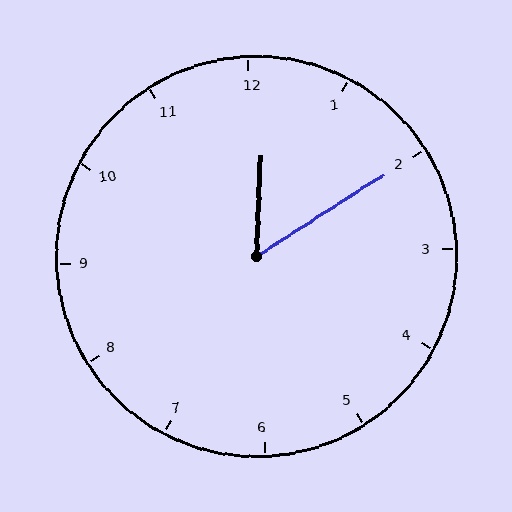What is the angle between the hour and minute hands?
Approximately 55 degrees.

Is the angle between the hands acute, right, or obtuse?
It is acute.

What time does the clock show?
12:10.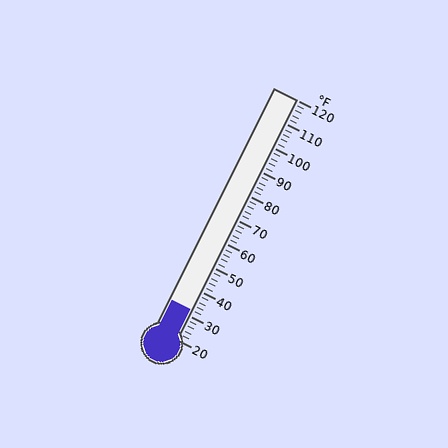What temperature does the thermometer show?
The thermometer shows approximately 32°F.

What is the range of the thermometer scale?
The thermometer scale ranges from 20°F to 120°F.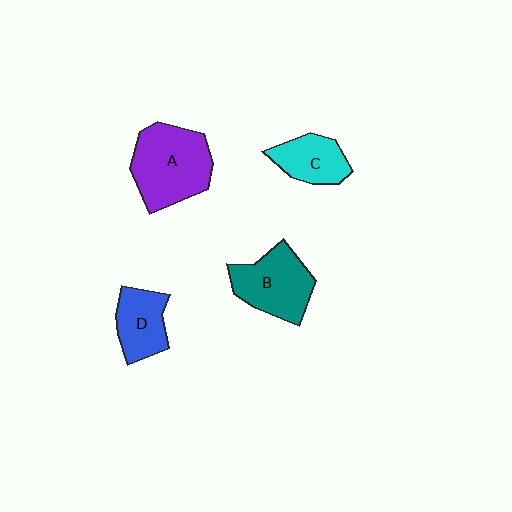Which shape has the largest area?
Shape A (purple).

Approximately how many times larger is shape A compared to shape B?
Approximately 1.2 times.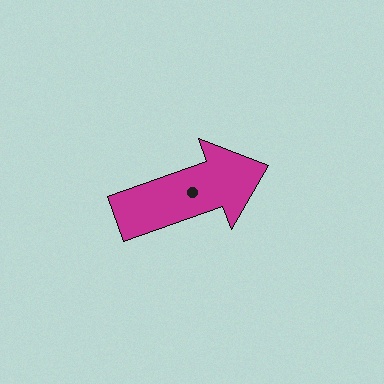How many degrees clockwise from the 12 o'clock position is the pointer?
Approximately 70 degrees.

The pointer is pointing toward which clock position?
Roughly 2 o'clock.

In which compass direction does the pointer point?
East.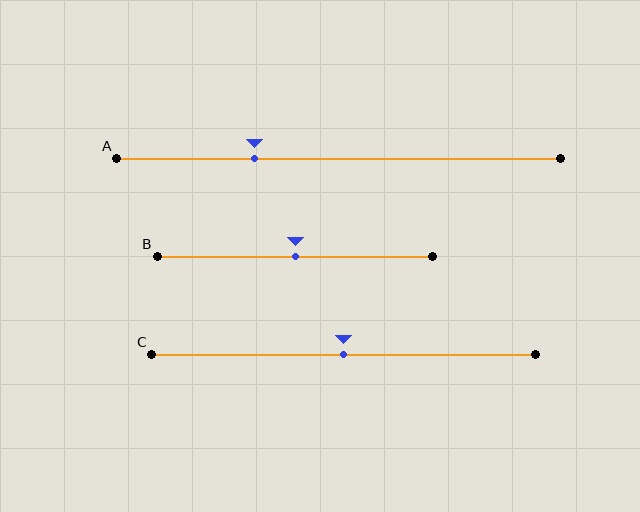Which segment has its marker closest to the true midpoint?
Segment B has its marker closest to the true midpoint.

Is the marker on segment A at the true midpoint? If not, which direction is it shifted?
No, the marker on segment A is shifted to the left by about 19% of the segment length.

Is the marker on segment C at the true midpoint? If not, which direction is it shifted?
Yes, the marker on segment C is at the true midpoint.